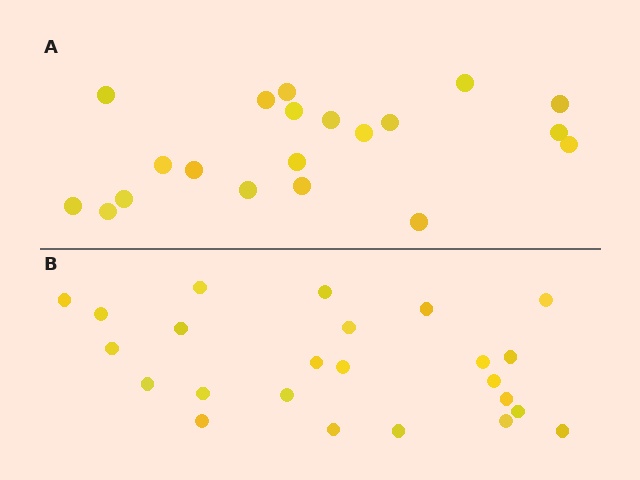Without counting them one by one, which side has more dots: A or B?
Region B (the bottom region) has more dots.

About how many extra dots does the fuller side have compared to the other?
Region B has about 4 more dots than region A.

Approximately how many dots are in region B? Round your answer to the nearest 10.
About 20 dots. (The exact count is 24, which rounds to 20.)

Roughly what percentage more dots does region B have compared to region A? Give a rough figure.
About 20% more.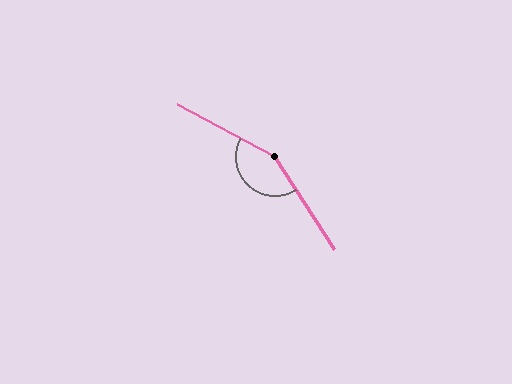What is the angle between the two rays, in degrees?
Approximately 151 degrees.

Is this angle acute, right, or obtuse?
It is obtuse.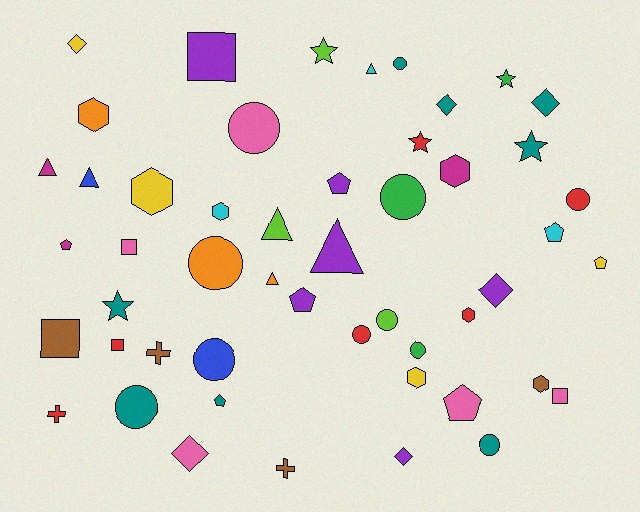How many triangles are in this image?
There are 6 triangles.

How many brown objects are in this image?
There are 4 brown objects.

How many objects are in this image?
There are 50 objects.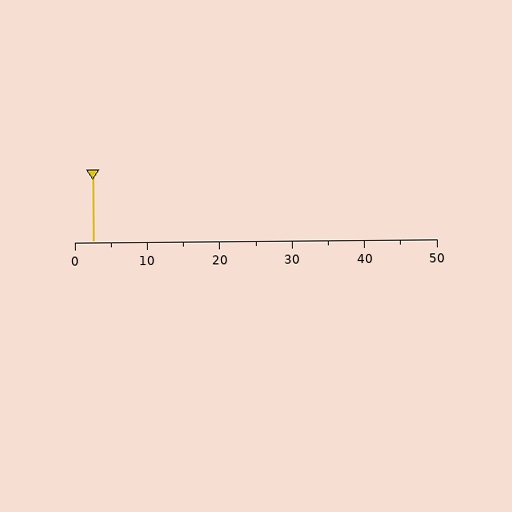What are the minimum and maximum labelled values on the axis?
The axis runs from 0 to 50.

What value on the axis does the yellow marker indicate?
The marker indicates approximately 2.5.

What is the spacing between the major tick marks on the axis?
The major ticks are spaced 10 apart.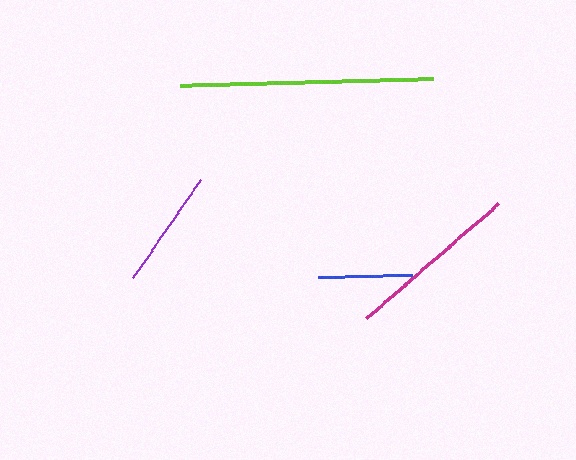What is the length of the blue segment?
The blue segment is approximately 94 pixels long.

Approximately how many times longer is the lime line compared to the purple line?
The lime line is approximately 2.1 times the length of the purple line.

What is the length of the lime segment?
The lime segment is approximately 253 pixels long.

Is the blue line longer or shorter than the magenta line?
The magenta line is longer than the blue line.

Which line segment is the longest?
The lime line is the longest at approximately 253 pixels.